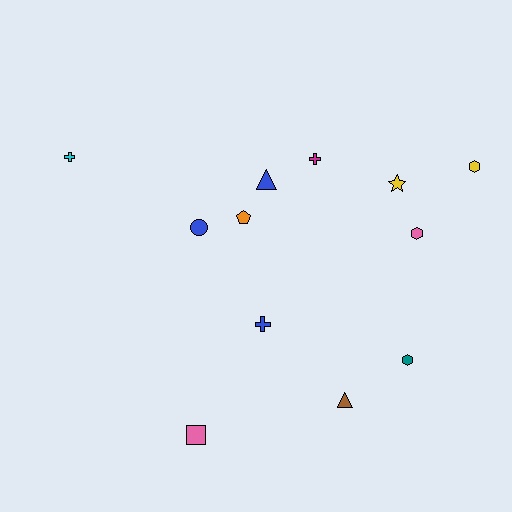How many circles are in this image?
There is 1 circle.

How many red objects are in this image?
There are no red objects.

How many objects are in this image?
There are 12 objects.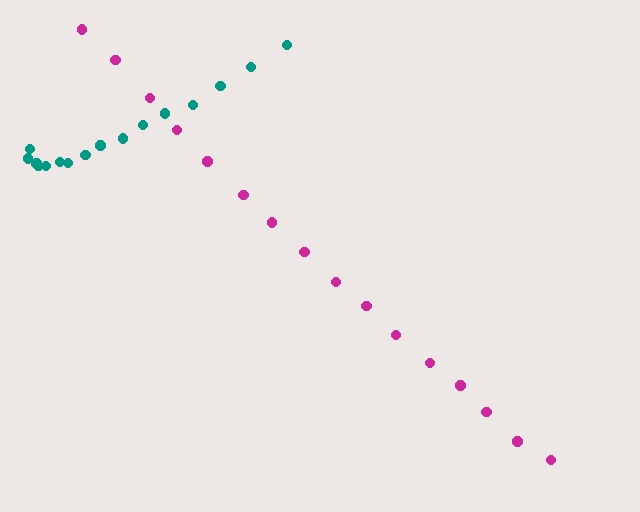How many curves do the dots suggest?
There are 2 distinct paths.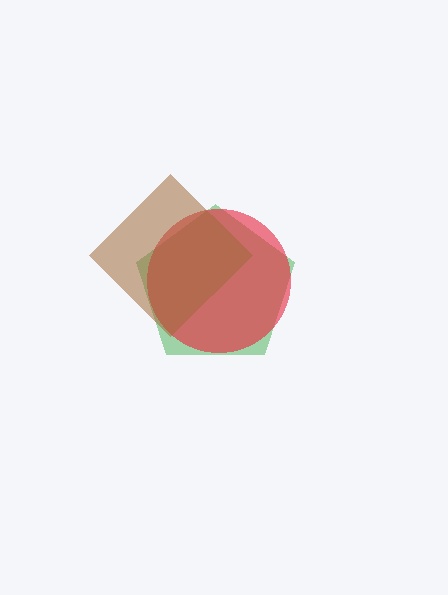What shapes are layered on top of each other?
The layered shapes are: a green pentagon, a red circle, a brown diamond.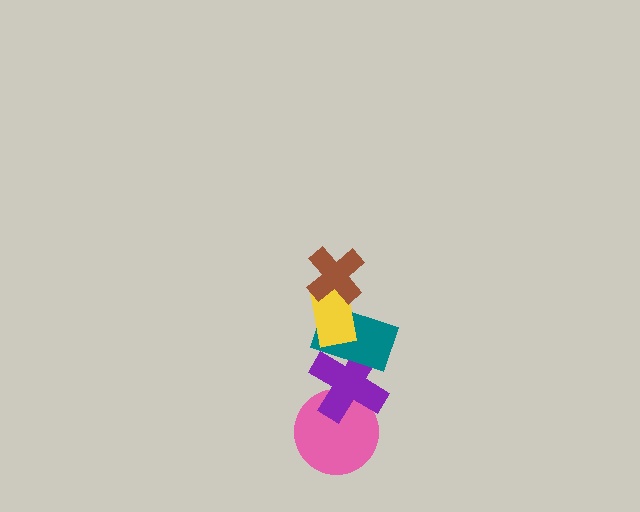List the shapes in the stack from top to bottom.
From top to bottom: the brown cross, the yellow rectangle, the teal rectangle, the purple cross, the pink circle.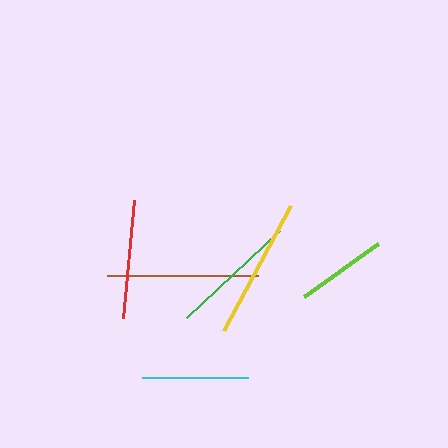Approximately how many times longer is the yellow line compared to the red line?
The yellow line is approximately 1.2 times the length of the red line.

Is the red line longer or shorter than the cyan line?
The red line is longer than the cyan line.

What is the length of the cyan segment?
The cyan segment is approximately 106 pixels long.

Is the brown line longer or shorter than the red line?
The brown line is longer than the red line.